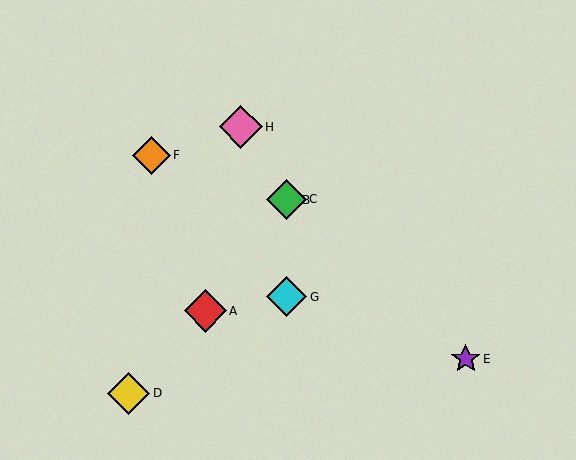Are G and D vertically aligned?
No, G is at x≈286 and D is at x≈128.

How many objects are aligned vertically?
3 objects (B, C, G) are aligned vertically.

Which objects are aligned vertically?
Objects B, C, G are aligned vertically.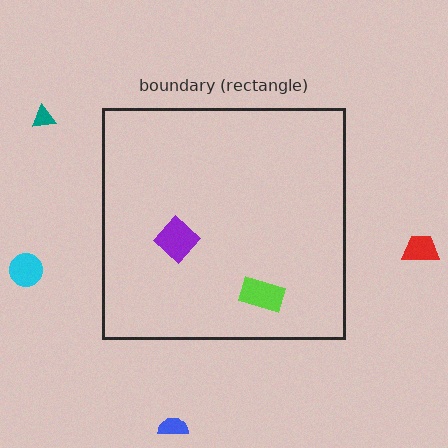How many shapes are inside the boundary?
2 inside, 4 outside.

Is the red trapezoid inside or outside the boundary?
Outside.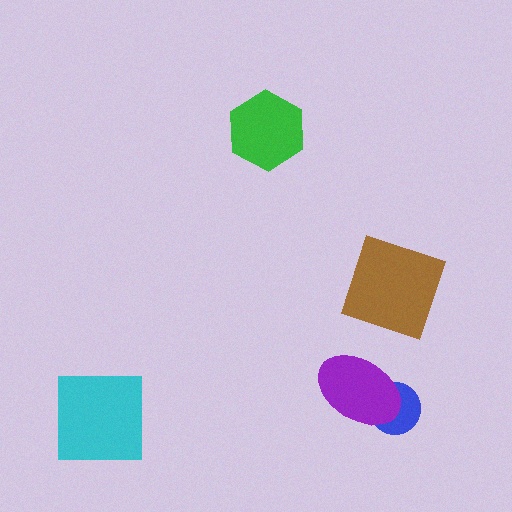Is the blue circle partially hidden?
Yes, it is partially covered by another shape.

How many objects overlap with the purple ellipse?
1 object overlaps with the purple ellipse.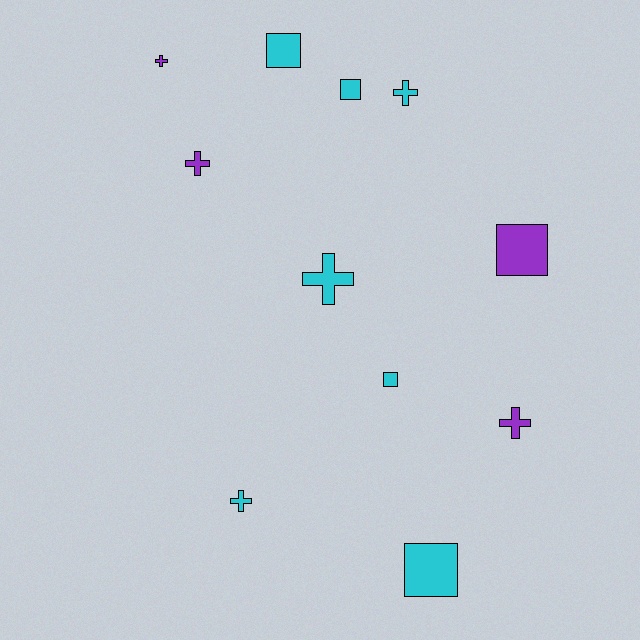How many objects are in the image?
There are 11 objects.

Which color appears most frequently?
Cyan, with 7 objects.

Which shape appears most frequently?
Cross, with 6 objects.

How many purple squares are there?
There is 1 purple square.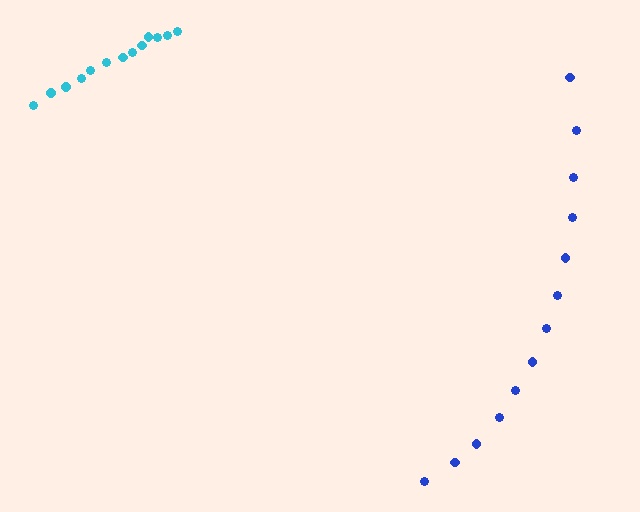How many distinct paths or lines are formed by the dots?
There are 2 distinct paths.